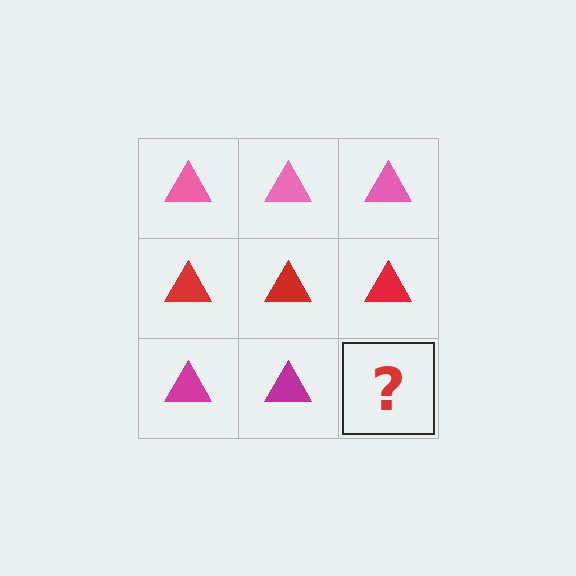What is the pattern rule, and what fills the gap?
The rule is that each row has a consistent color. The gap should be filled with a magenta triangle.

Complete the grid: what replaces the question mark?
The question mark should be replaced with a magenta triangle.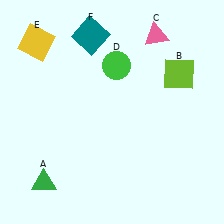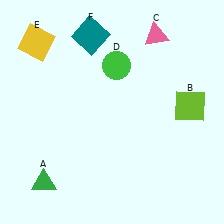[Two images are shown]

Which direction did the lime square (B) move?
The lime square (B) moved down.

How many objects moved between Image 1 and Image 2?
1 object moved between the two images.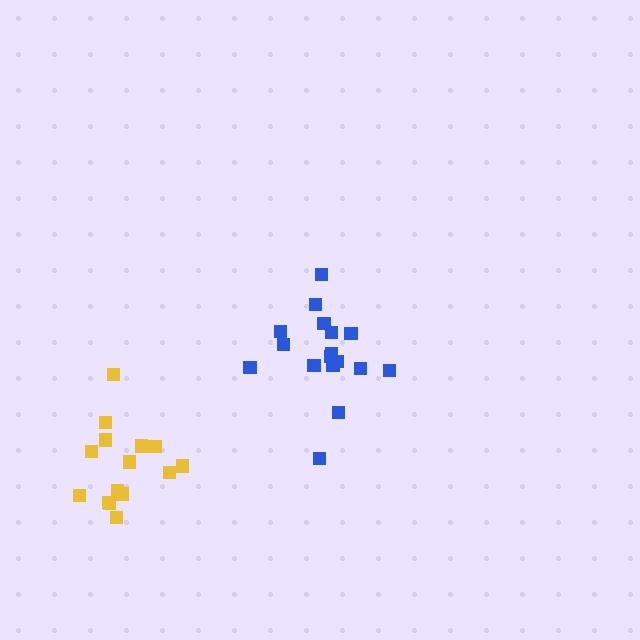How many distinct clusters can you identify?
There are 2 distinct clusters.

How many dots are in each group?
Group 1: 15 dots, Group 2: 17 dots (32 total).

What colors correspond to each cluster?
The clusters are colored: yellow, blue.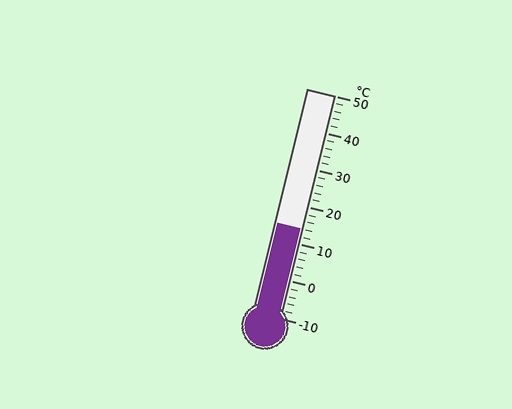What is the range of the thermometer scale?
The thermometer scale ranges from -10°C to 50°C.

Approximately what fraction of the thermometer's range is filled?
The thermometer is filled to approximately 40% of its range.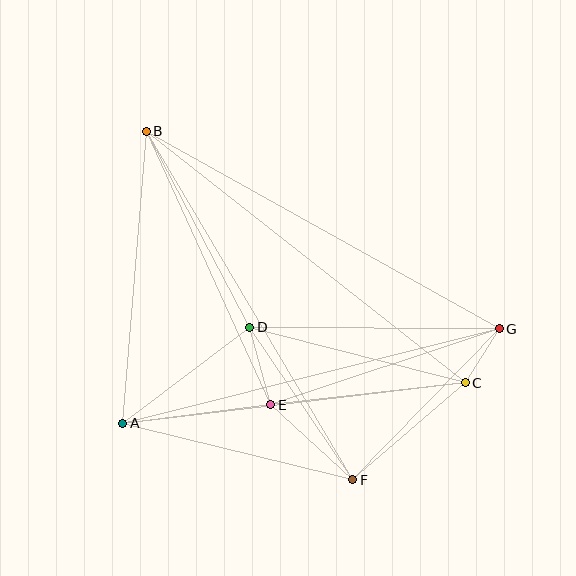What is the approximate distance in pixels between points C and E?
The distance between C and E is approximately 196 pixels.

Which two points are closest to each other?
Points C and G are closest to each other.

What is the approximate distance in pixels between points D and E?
The distance between D and E is approximately 80 pixels.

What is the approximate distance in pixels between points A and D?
The distance between A and D is approximately 159 pixels.